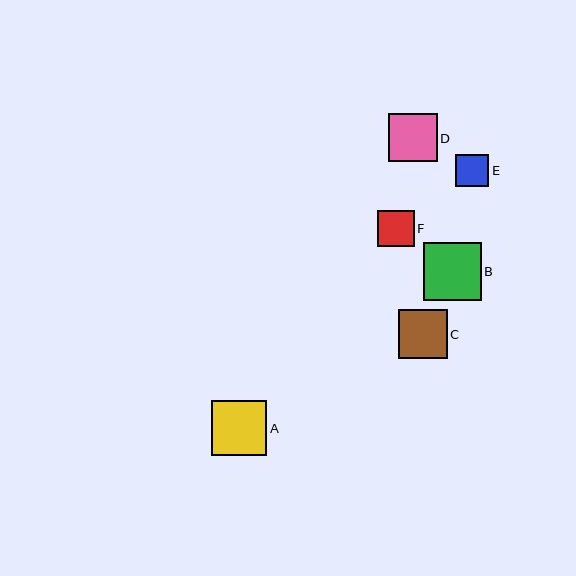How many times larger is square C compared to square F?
Square C is approximately 1.3 times the size of square F.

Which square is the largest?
Square B is the largest with a size of approximately 58 pixels.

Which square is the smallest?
Square E is the smallest with a size of approximately 33 pixels.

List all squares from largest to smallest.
From largest to smallest: B, A, C, D, F, E.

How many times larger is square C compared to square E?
Square C is approximately 1.5 times the size of square E.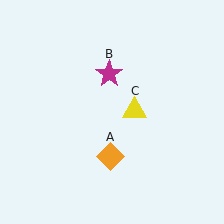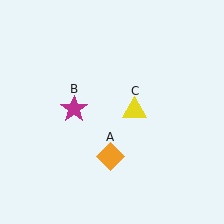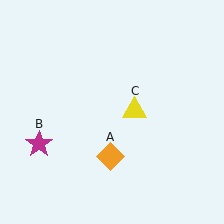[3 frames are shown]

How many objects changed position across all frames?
1 object changed position: magenta star (object B).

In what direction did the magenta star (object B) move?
The magenta star (object B) moved down and to the left.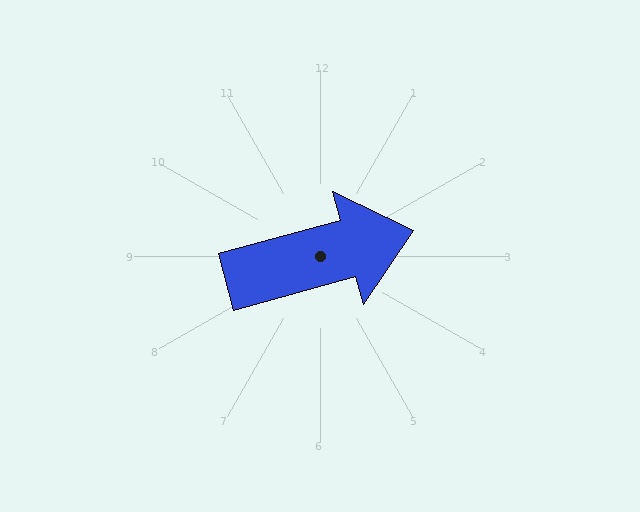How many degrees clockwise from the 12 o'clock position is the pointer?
Approximately 75 degrees.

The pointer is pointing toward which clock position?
Roughly 2 o'clock.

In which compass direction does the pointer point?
East.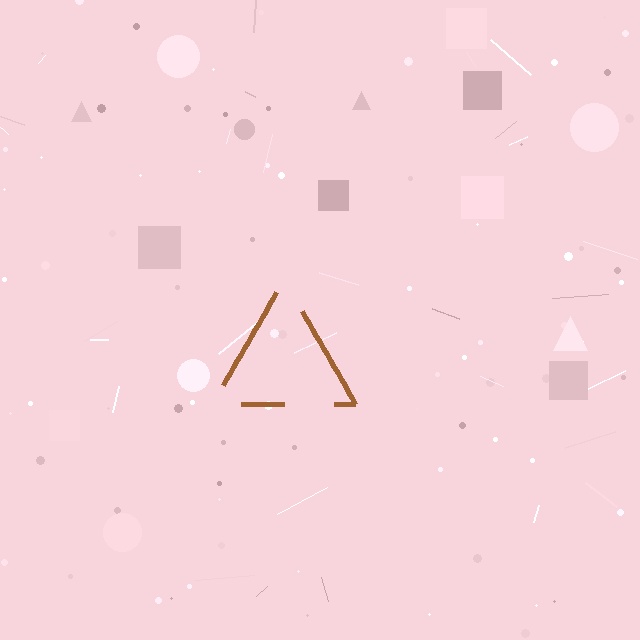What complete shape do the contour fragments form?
The contour fragments form a triangle.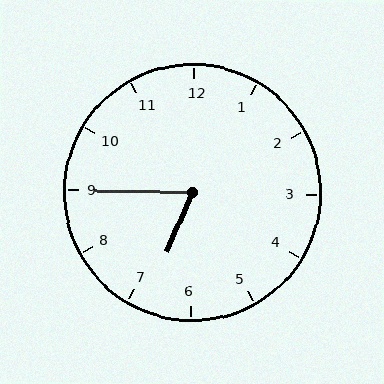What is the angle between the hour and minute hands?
Approximately 68 degrees.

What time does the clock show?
6:45.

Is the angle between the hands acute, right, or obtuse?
It is acute.